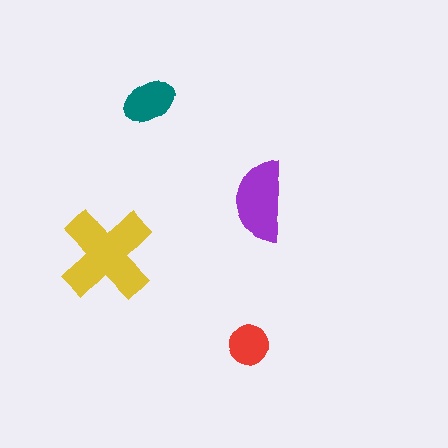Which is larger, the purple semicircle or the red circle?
The purple semicircle.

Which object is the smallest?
The red circle.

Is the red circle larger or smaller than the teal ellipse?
Smaller.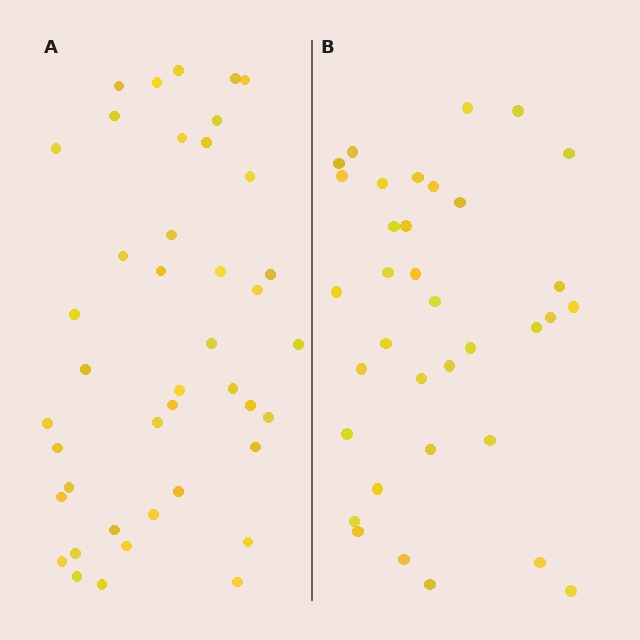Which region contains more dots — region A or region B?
Region A (the left region) has more dots.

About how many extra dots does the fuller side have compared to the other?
Region A has roughly 8 or so more dots than region B.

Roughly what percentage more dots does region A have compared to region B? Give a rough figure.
About 20% more.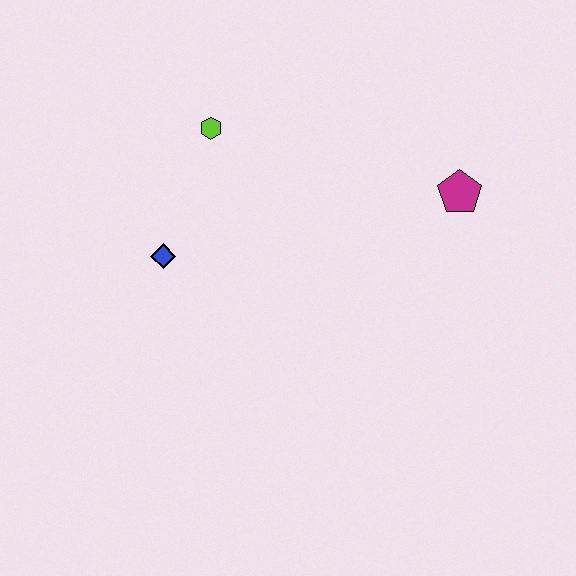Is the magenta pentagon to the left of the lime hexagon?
No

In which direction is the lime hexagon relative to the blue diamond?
The lime hexagon is above the blue diamond.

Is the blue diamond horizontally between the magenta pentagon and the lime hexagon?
No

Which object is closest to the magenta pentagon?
The lime hexagon is closest to the magenta pentagon.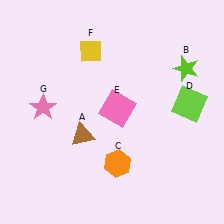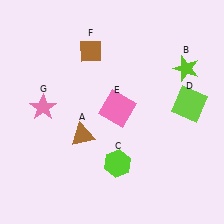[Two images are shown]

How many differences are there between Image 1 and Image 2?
There are 2 differences between the two images.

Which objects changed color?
C changed from orange to lime. F changed from yellow to brown.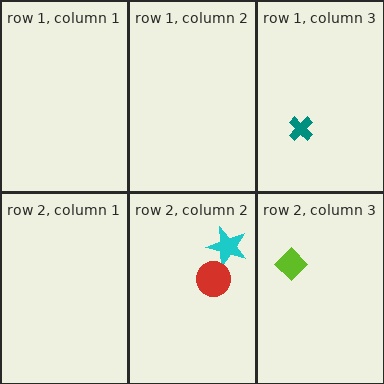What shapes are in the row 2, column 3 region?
The lime diamond.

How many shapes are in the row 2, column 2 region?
2.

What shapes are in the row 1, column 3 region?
The teal cross.